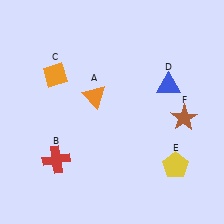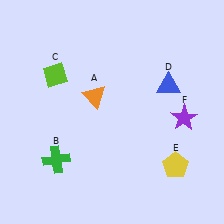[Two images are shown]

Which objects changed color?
B changed from red to green. C changed from orange to lime. F changed from brown to purple.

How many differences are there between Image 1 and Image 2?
There are 3 differences between the two images.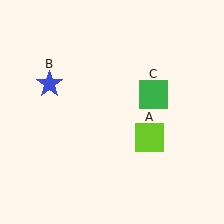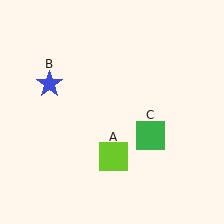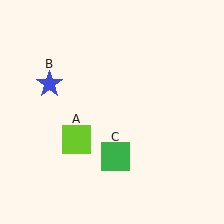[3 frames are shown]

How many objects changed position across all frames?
2 objects changed position: lime square (object A), green square (object C).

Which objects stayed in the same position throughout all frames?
Blue star (object B) remained stationary.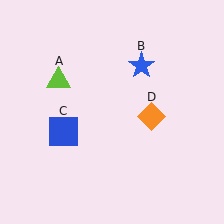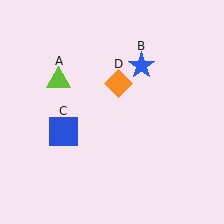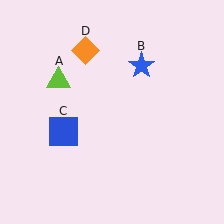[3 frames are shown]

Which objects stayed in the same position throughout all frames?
Lime triangle (object A) and blue star (object B) and blue square (object C) remained stationary.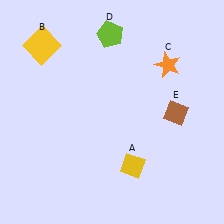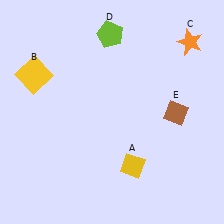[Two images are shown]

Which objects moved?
The objects that moved are: the yellow square (B), the orange star (C).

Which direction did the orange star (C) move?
The orange star (C) moved up.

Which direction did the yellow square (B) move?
The yellow square (B) moved down.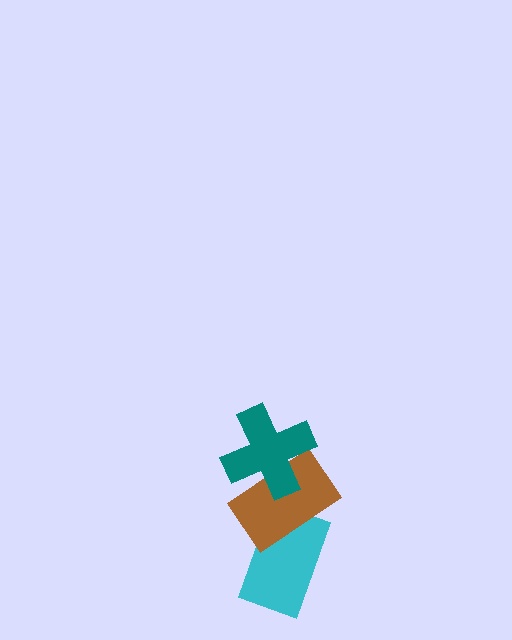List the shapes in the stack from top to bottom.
From top to bottom: the teal cross, the brown rectangle, the cyan rectangle.